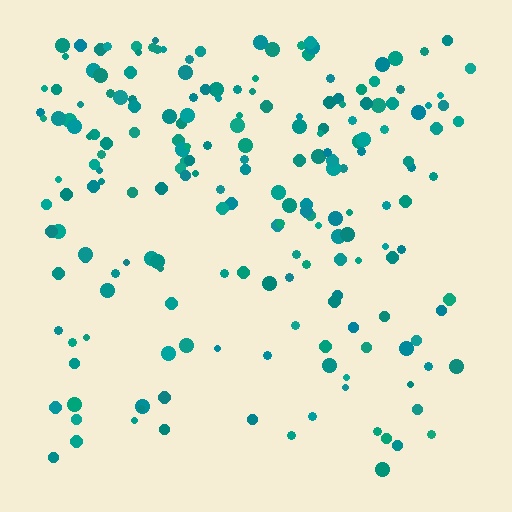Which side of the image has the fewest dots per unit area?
The bottom.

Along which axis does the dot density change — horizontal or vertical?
Vertical.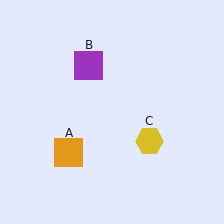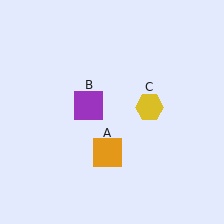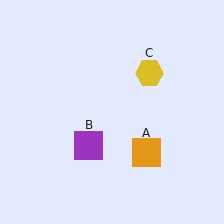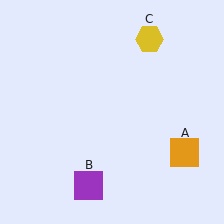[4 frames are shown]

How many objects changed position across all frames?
3 objects changed position: orange square (object A), purple square (object B), yellow hexagon (object C).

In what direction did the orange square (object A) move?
The orange square (object A) moved right.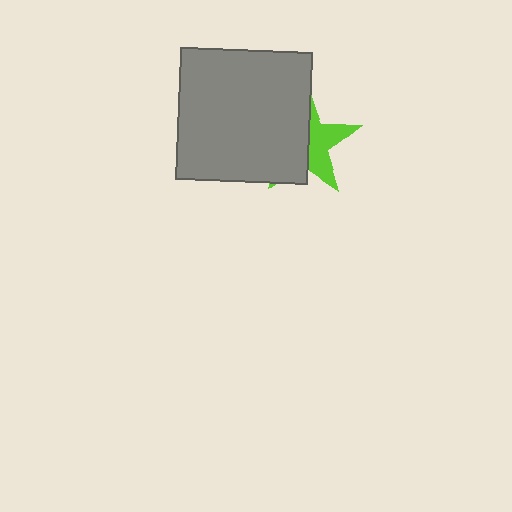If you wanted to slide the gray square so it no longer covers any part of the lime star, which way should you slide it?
Slide it left — that is the most direct way to separate the two shapes.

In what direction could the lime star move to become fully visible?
The lime star could move right. That would shift it out from behind the gray square entirely.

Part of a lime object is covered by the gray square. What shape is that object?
It is a star.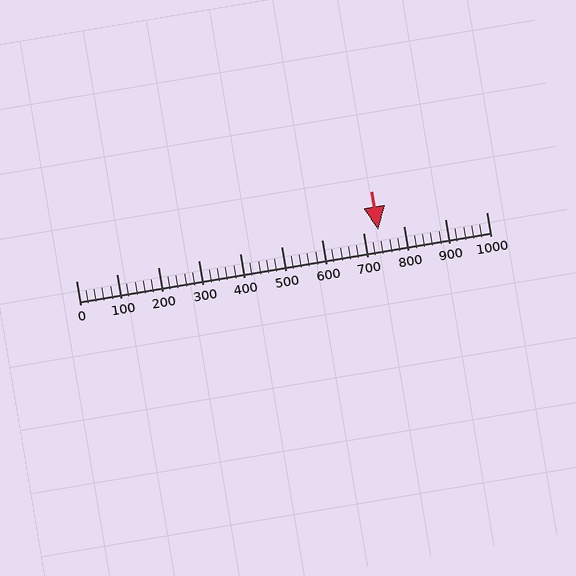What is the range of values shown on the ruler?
The ruler shows values from 0 to 1000.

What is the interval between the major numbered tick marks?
The major tick marks are spaced 100 units apart.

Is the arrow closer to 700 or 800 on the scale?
The arrow is closer to 700.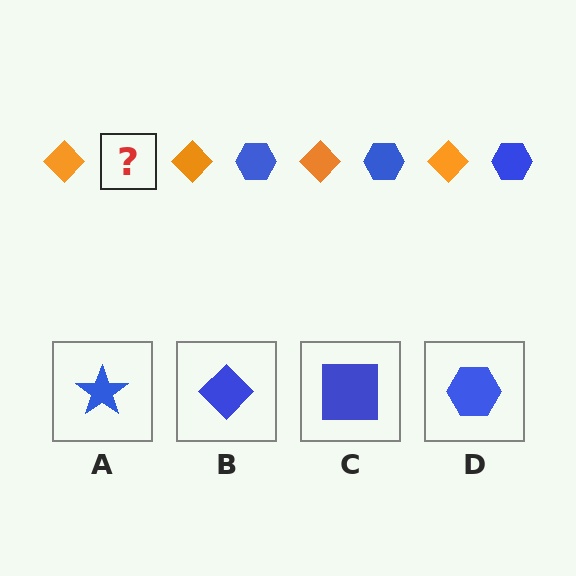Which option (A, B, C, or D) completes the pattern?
D.